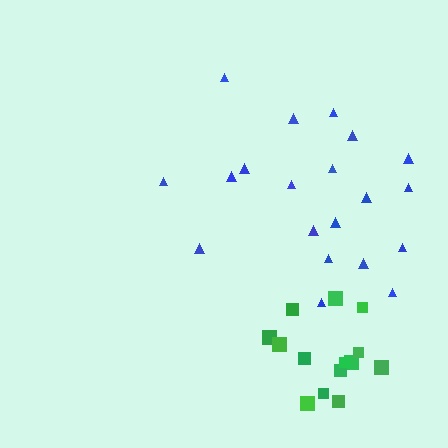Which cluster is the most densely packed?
Green.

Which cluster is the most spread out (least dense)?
Blue.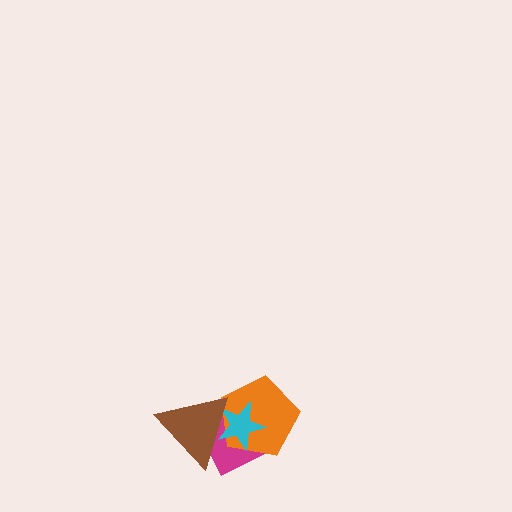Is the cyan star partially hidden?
Yes, it is partially covered by another shape.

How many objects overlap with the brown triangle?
3 objects overlap with the brown triangle.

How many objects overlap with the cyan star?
3 objects overlap with the cyan star.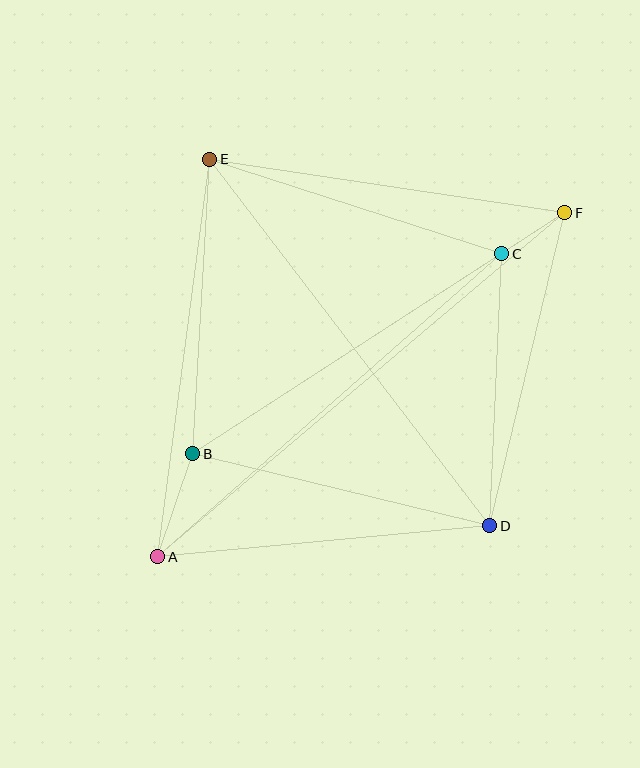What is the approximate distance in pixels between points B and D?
The distance between B and D is approximately 306 pixels.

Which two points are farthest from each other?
Points A and F are farthest from each other.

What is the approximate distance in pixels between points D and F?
The distance between D and F is approximately 322 pixels.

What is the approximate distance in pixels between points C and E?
The distance between C and E is approximately 307 pixels.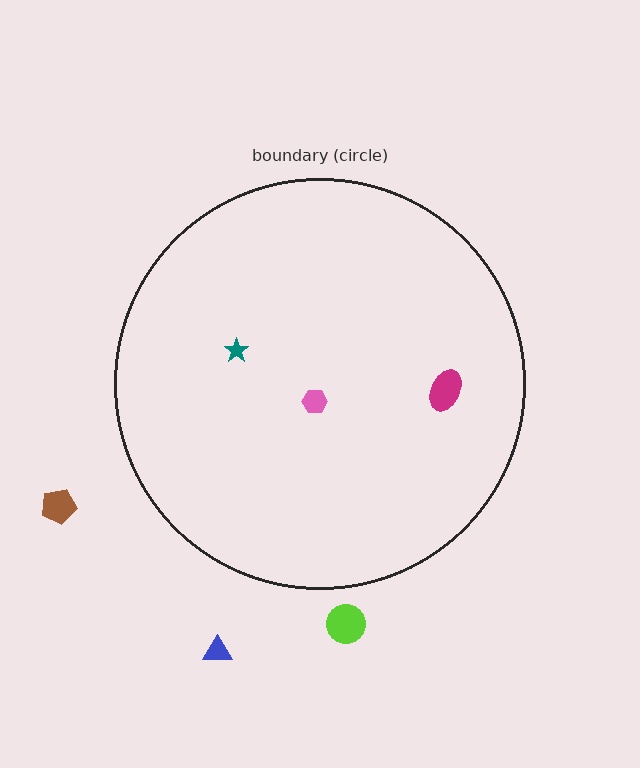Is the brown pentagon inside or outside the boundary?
Outside.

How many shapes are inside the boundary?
3 inside, 3 outside.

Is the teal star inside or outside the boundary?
Inside.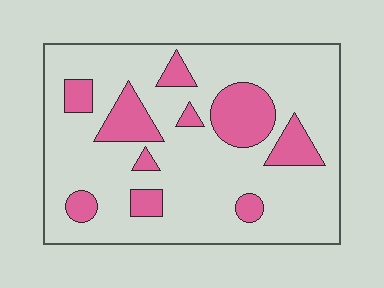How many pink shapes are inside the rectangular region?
10.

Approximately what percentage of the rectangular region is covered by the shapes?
Approximately 20%.